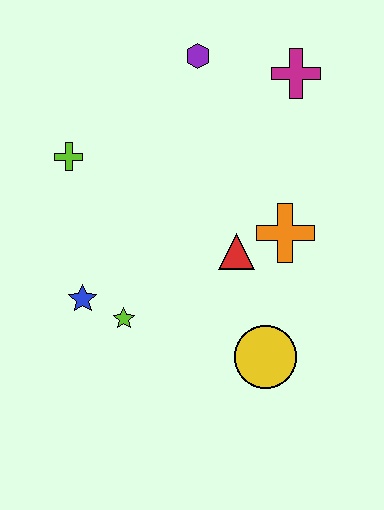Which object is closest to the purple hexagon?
The magenta cross is closest to the purple hexagon.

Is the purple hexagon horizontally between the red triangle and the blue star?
Yes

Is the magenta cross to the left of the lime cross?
No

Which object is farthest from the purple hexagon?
The yellow circle is farthest from the purple hexagon.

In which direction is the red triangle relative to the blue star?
The red triangle is to the right of the blue star.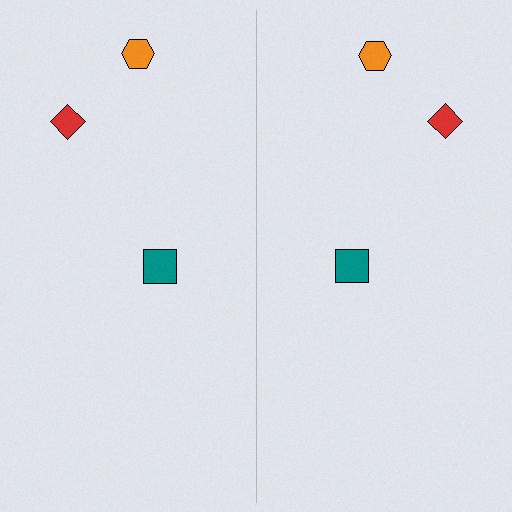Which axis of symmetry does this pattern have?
The pattern has a vertical axis of symmetry running through the center of the image.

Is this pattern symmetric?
Yes, this pattern has bilateral (reflection) symmetry.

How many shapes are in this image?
There are 6 shapes in this image.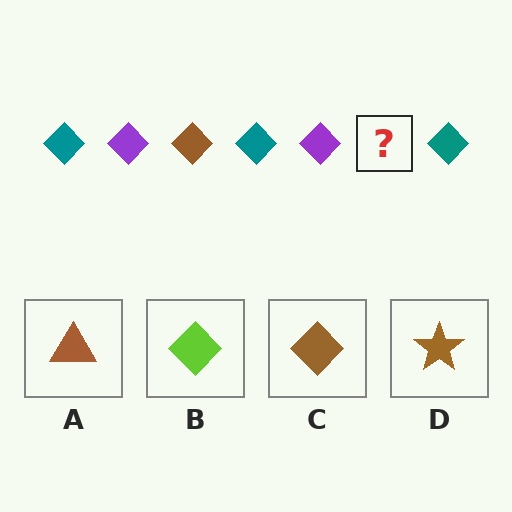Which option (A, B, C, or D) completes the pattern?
C.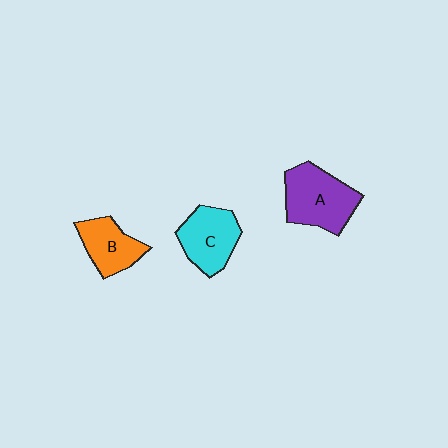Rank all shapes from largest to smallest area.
From largest to smallest: A (purple), C (cyan), B (orange).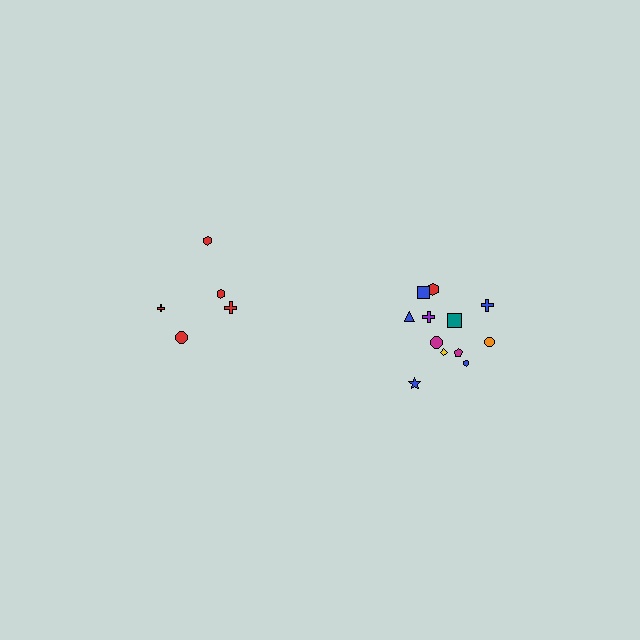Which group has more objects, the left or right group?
The right group.